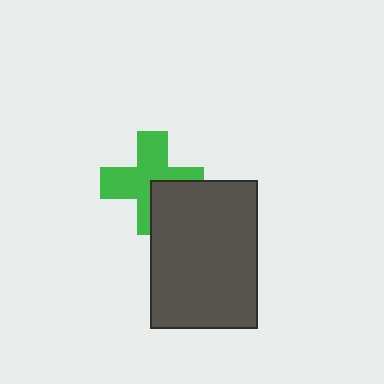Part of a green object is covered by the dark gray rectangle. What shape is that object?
It is a cross.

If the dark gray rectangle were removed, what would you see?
You would see the complete green cross.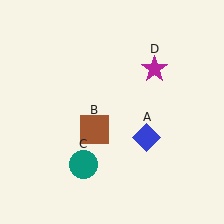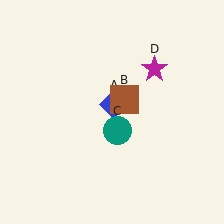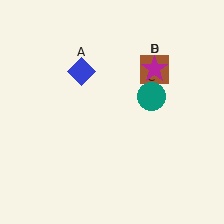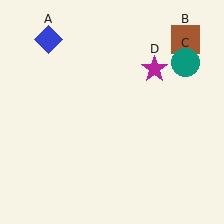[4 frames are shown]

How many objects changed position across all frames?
3 objects changed position: blue diamond (object A), brown square (object B), teal circle (object C).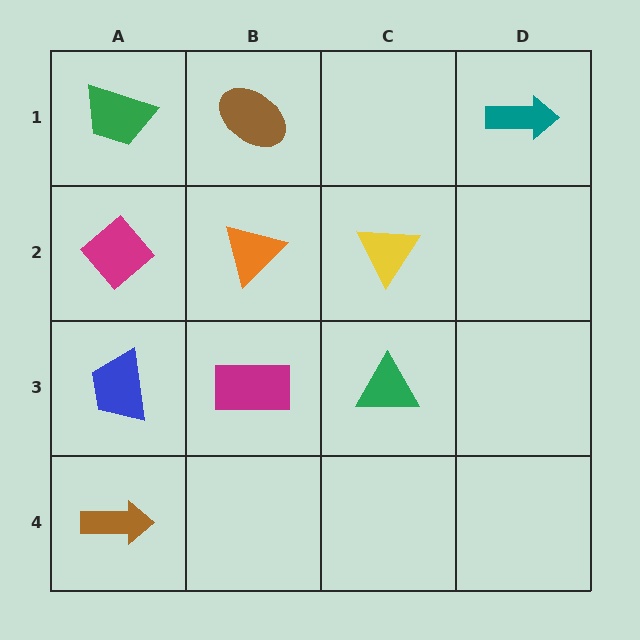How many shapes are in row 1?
3 shapes.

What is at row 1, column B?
A brown ellipse.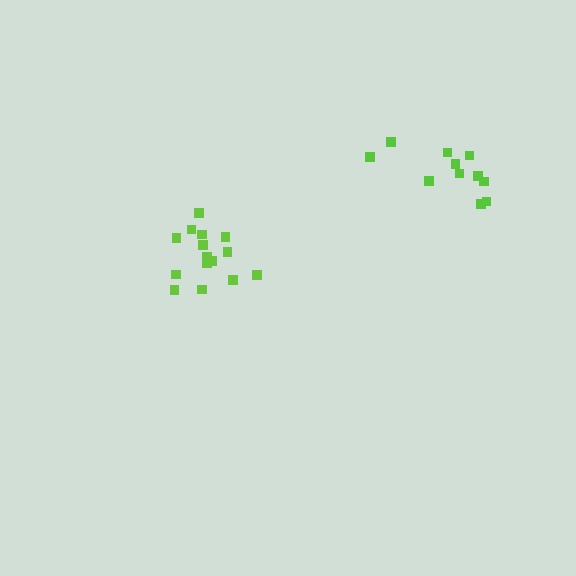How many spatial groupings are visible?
There are 2 spatial groupings.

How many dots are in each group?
Group 1: 11 dots, Group 2: 15 dots (26 total).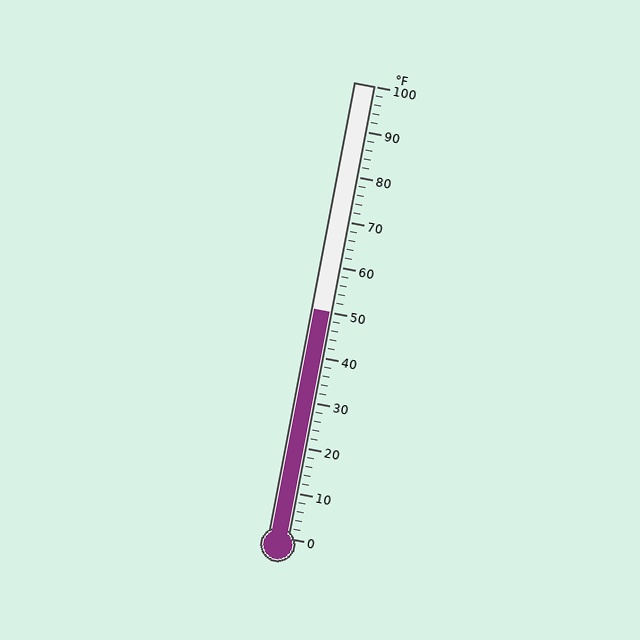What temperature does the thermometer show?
The thermometer shows approximately 50°F.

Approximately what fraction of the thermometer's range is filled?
The thermometer is filled to approximately 50% of its range.